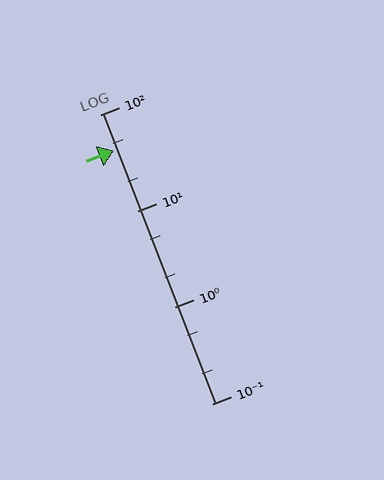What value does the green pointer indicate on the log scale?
The pointer indicates approximately 42.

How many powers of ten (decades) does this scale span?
The scale spans 3 decades, from 0.1 to 100.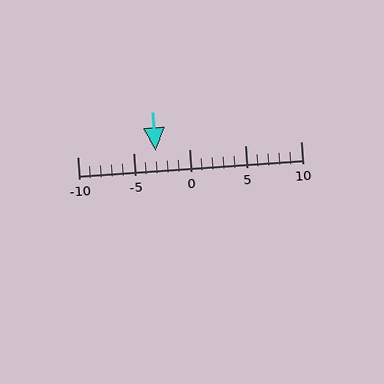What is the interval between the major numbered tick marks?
The major tick marks are spaced 5 units apart.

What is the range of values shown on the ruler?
The ruler shows values from -10 to 10.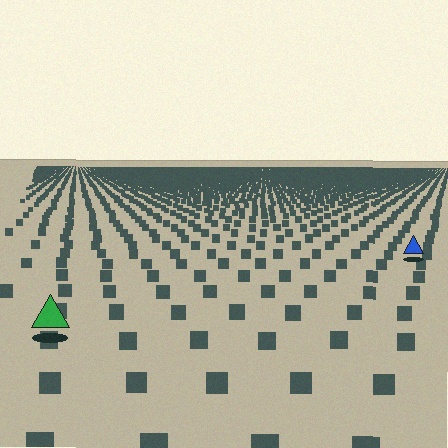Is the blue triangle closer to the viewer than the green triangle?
No. The green triangle is closer — you can tell from the texture gradient: the ground texture is coarser near it.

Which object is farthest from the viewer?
The blue triangle is farthest from the viewer. It appears smaller and the ground texture around it is denser.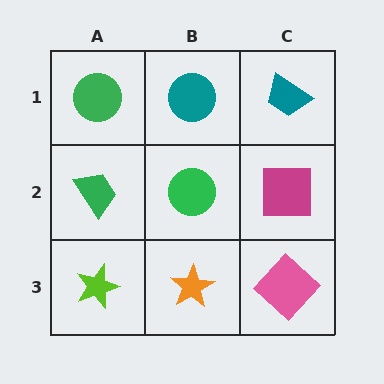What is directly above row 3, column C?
A magenta square.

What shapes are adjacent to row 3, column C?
A magenta square (row 2, column C), an orange star (row 3, column B).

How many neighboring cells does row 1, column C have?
2.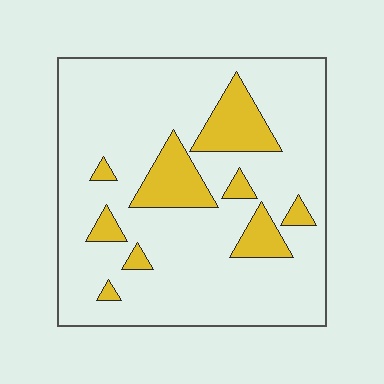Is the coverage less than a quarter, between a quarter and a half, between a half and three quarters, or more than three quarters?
Less than a quarter.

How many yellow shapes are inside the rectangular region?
9.